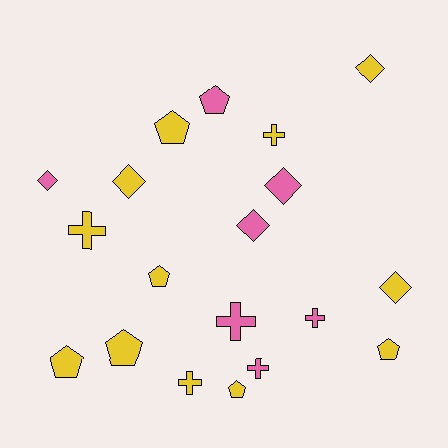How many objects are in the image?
There are 19 objects.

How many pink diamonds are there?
There are 3 pink diamonds.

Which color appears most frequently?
Yellow, with 12 objects.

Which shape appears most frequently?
Pentagon, with 7 objects.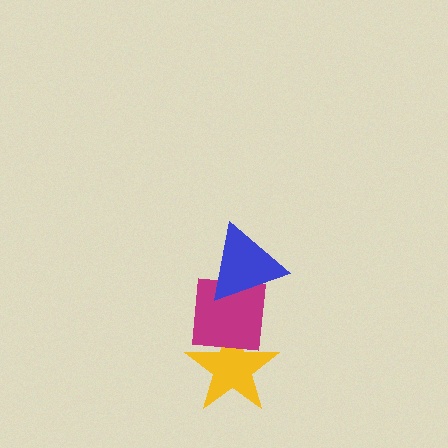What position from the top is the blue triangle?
The blue triangle is 1st from the top.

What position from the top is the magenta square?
The magenta square is 2nd from the top.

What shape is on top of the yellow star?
The magenta square is on top of the yellow star.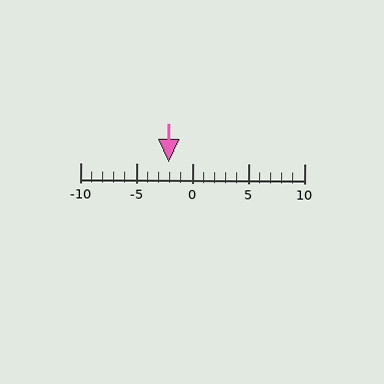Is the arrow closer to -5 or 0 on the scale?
The arrow is closer to 0.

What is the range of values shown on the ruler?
The ruler shows values from -10 to 10.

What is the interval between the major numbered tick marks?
The major tick marks are spaced 5 units apart.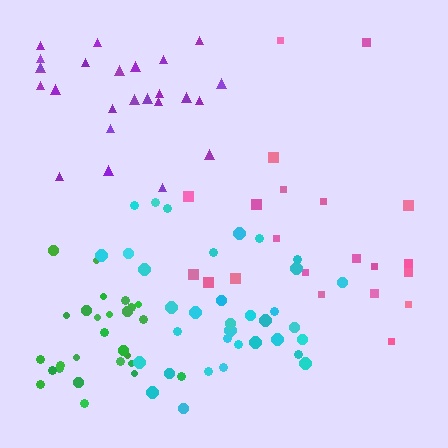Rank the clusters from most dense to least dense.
green, cyan, purple, pink.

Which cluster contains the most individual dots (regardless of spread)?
Cyan (35).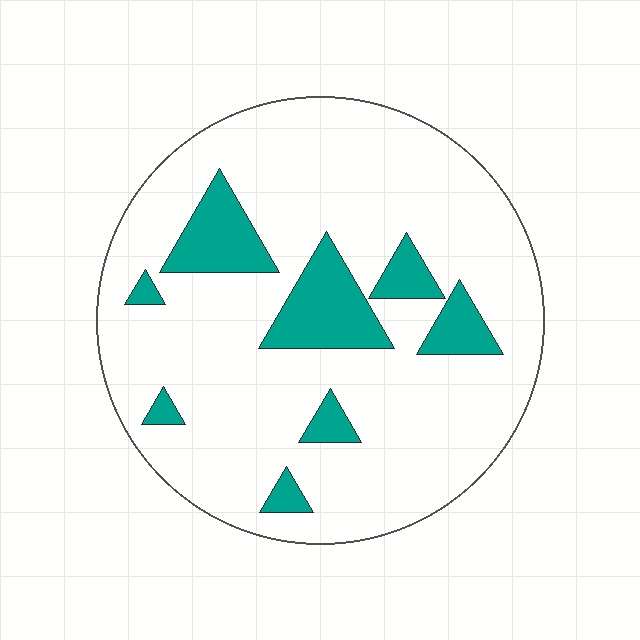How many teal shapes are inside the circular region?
8.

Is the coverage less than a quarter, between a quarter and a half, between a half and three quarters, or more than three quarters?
Less than a quarter.